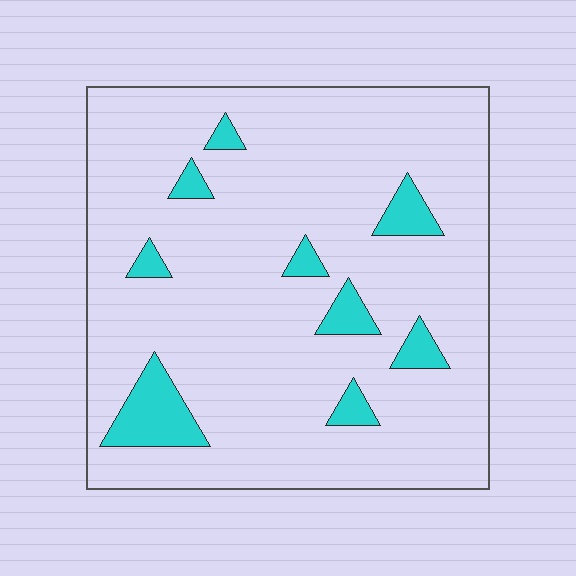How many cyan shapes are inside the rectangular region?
9.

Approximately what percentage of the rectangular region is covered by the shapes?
Approximately 10%.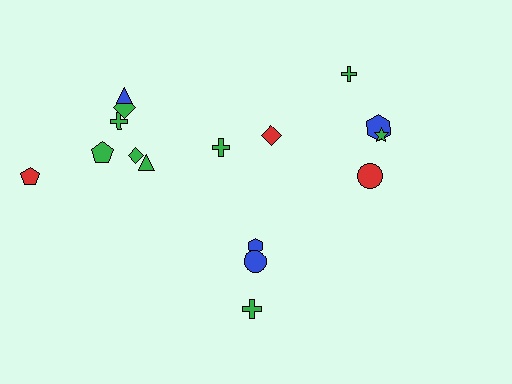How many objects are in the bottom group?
There are 3 objects.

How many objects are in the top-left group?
There are 8 objects.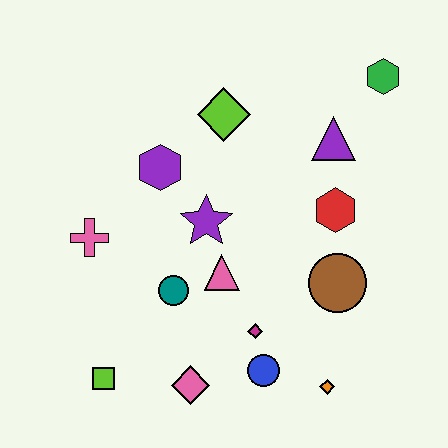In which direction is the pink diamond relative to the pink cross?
The pink diamond is below the pink cross.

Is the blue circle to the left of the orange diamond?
Yes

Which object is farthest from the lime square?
The green hexagon is farthest from the lime square.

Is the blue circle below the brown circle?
Yes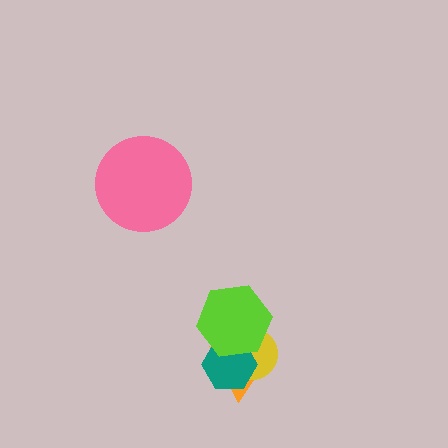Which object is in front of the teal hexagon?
The lime hexagon is in front of the teal hexagon.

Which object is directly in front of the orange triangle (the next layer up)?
The yellow circle is directly in front of the orange triangle.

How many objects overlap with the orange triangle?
3 objects overlap with the orange triangle.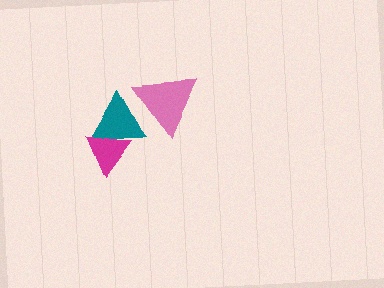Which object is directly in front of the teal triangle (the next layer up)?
The magenta triangle is directly in front of the teal triangle.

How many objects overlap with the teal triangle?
2 objects overlap with the teal triangle.